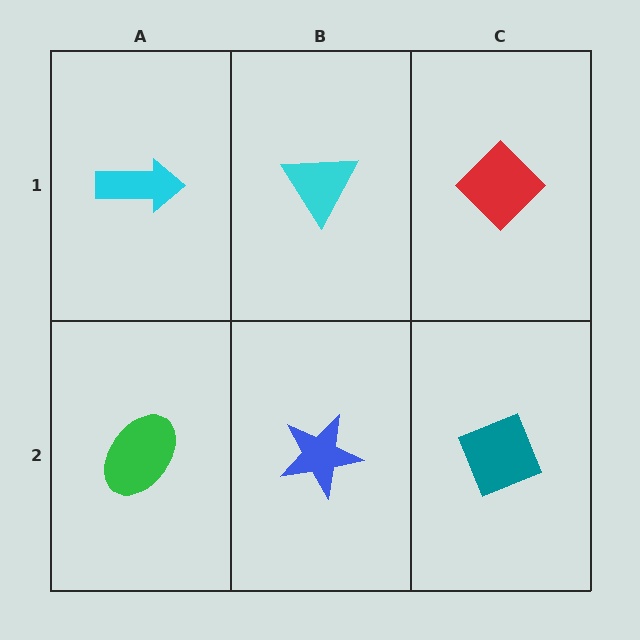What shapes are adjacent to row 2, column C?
A red diamond (row 1, column C), a blue star (row 2, column B).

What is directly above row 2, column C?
A red diamond.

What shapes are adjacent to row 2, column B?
A cyan triangle (row 1, column B), a green ellipse (row 2, column A), a teal diamond (row 2, column C).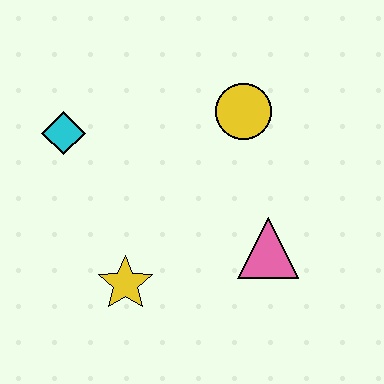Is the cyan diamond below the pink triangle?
No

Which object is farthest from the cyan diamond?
The pink triangle is farthest from the cyan diamond.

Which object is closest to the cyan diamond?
The yellow star is closest to the cyan diamond.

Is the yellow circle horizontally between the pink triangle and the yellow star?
Yes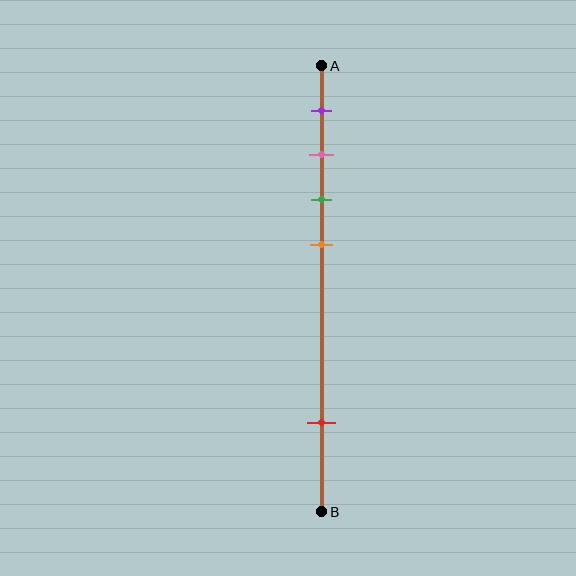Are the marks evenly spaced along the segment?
No, the marks are not evenly spaced.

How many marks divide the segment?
There are 5 marks dividing the segment.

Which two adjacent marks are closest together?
The pink and green marks are the closest adjacent pair.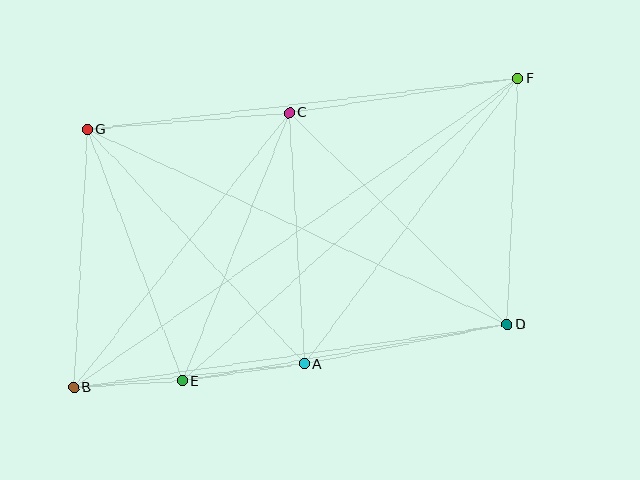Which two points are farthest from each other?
Points B and F are farthest from each other.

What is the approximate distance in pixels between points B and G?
The distance between B and G is approximately 259 pixels.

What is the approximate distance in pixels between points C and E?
The distance between C and E is approximately 289 pixels.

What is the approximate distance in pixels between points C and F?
The distance between C and F is approximately 232 pixels.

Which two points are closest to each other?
Points B and E are closest to each other.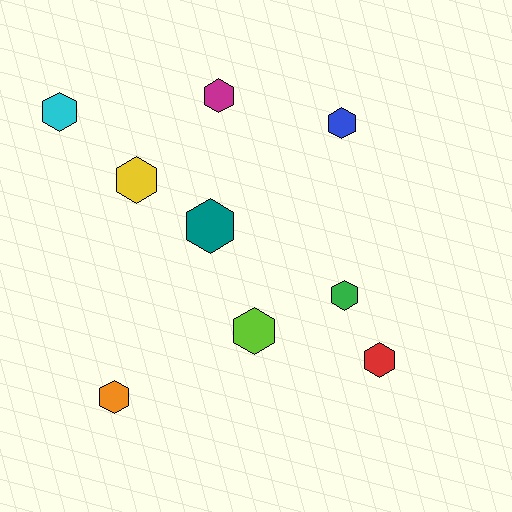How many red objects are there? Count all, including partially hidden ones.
There is 1 red object.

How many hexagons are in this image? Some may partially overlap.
There are 9 hexagons.